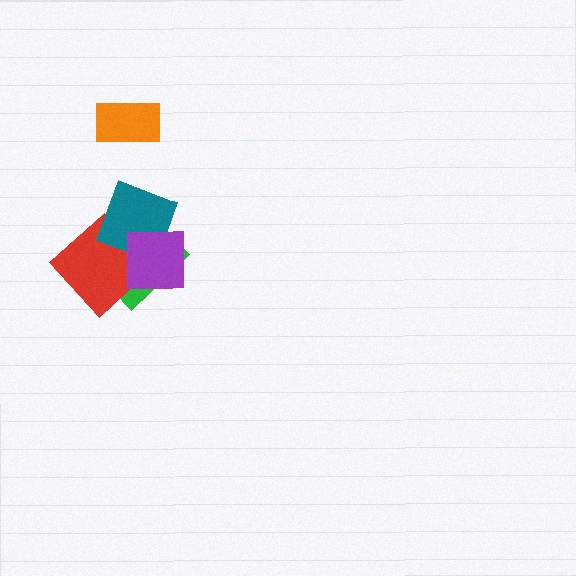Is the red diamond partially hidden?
Yes, it is partially covered by another shape.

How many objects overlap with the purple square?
3 objects overlap with the purple square.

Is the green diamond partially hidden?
Yes, it is partially covered by another shape.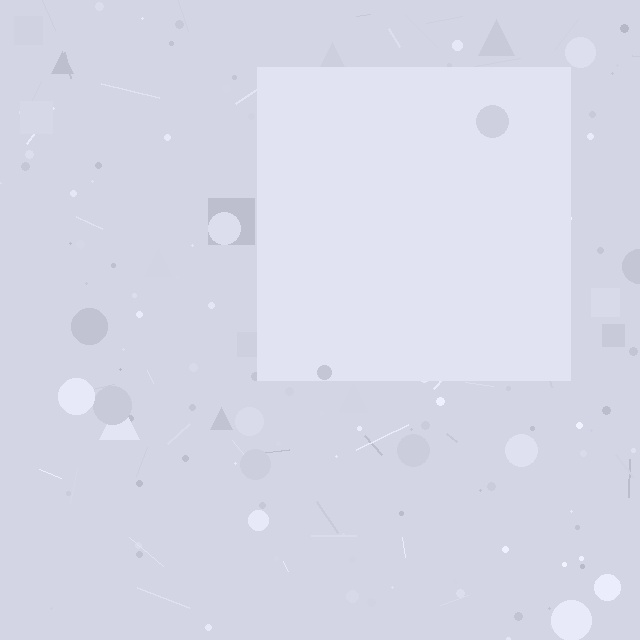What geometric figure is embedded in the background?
A square is embedded in the background.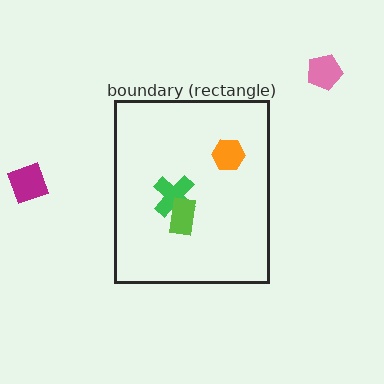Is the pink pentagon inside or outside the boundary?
Outside.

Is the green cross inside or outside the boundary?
Inside.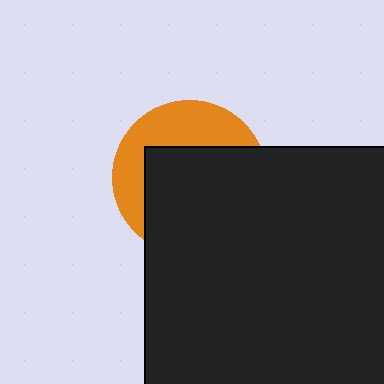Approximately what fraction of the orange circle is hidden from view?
Roughly 63% of the orange circle is hidden behind the black square.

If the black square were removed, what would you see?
You would see the complete orange circle.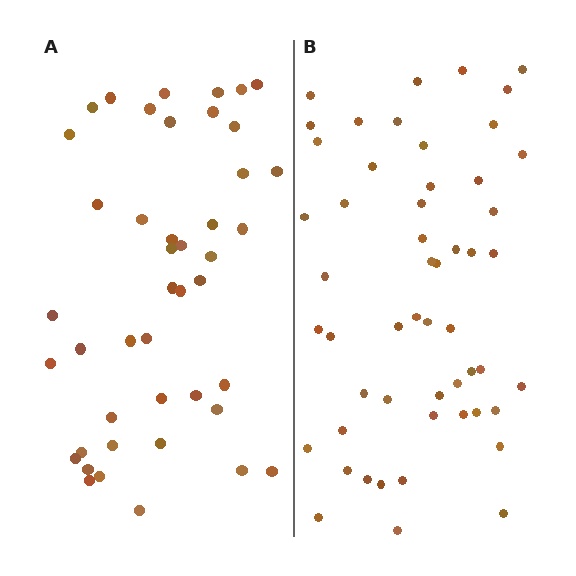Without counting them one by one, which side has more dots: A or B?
Region B (the right region) has more dots.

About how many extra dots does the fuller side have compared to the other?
Region B has roughly 8 or so more dots than region A.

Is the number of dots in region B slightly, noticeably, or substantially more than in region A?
Region B has only slightly more — the two regions are fairly close. The ratio is roughly 1.2 to 1.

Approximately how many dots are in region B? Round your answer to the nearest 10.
About 50 dots. (The exact count is 53, which rounds to 50.)